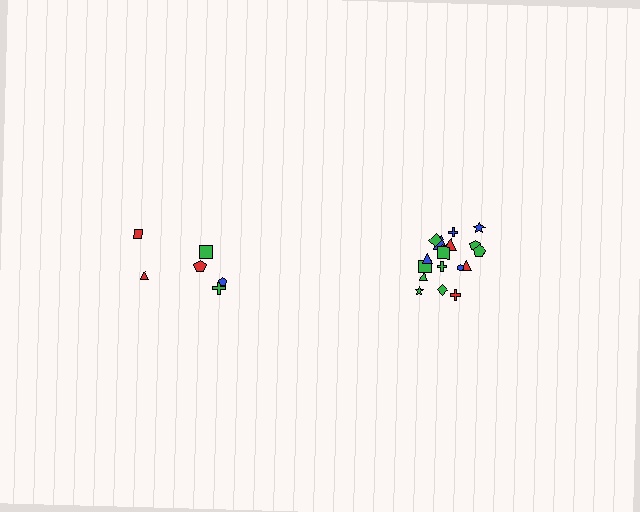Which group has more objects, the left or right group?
The right group.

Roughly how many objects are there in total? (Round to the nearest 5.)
Roughly 25 objects in total.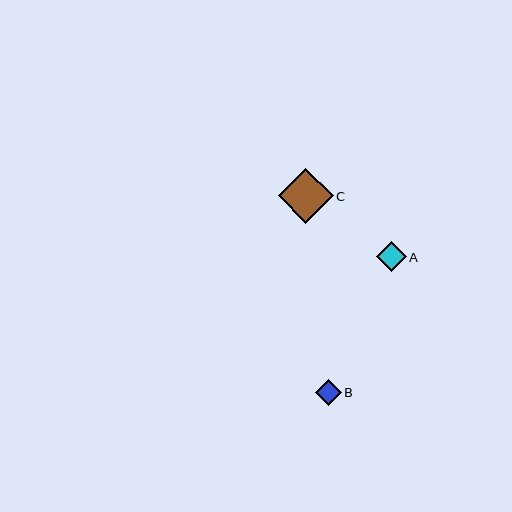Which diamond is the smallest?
Diamond B is the smallest with a size of approximately 25 pixels.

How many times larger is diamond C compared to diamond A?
Diamond C is approximately 1.8 times the size of diamond A.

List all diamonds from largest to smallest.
From largest to smallest: C, A, B.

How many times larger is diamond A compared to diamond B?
Diamond A is approximately 1.2 times the size of diamond B.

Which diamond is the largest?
Diamond C is the largest with a size of approximately 55 pixels.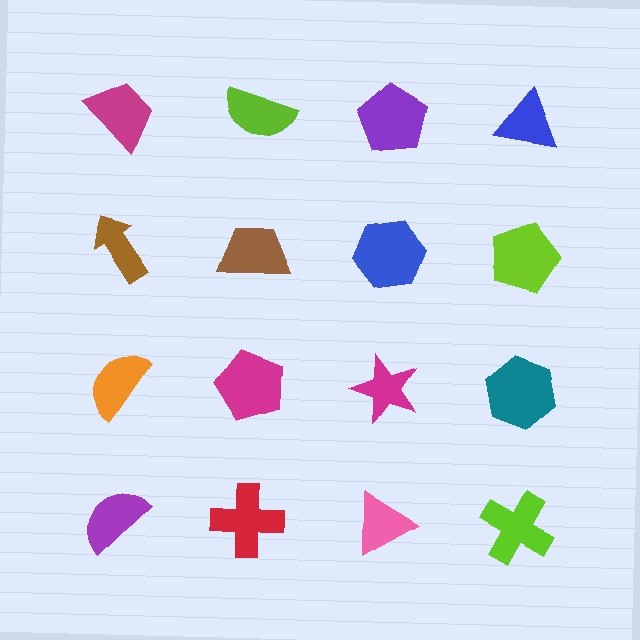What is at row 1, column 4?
A blue triangle.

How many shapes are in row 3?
4 shapes.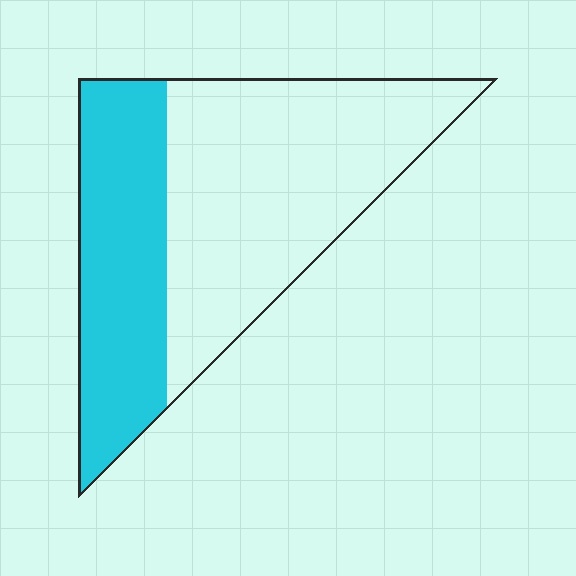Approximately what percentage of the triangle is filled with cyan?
Approximately 40%.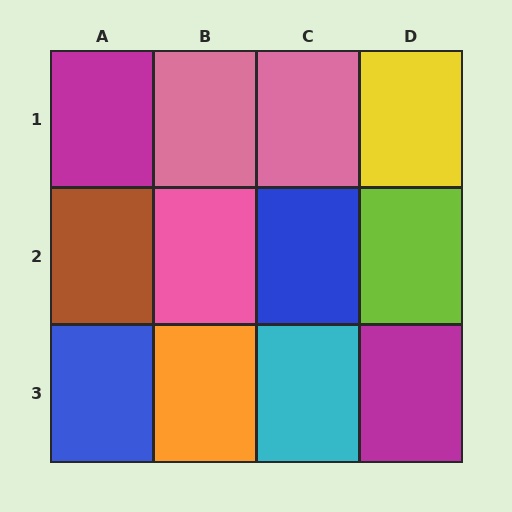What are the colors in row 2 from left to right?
Brown, pink, blue, lime.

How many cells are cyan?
1 cell is cyan.